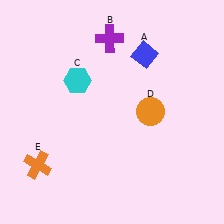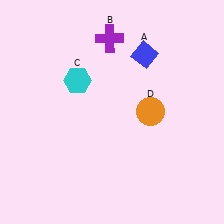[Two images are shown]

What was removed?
The orange cross (E) was removed in Image 2.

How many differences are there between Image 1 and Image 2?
There is 1 difference between the two images.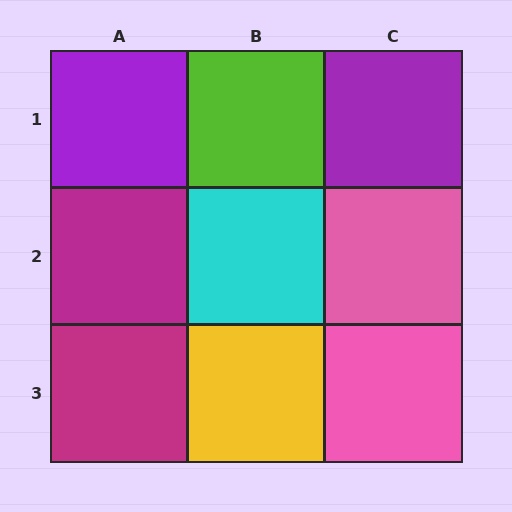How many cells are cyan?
1 cell is cyan.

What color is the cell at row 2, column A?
Magenta.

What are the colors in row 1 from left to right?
Purple, lime, purple.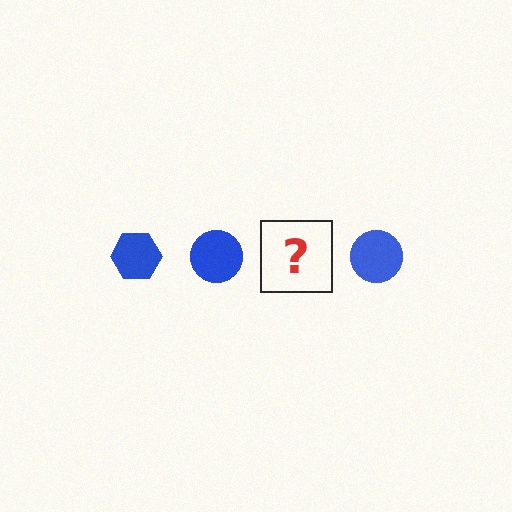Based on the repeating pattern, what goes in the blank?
The blank should be a blue hexagon.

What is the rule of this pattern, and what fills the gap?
The rule is that the pattern cycles through hexagon, circle shapes in blue. The gap should be filled with a blue hexagon.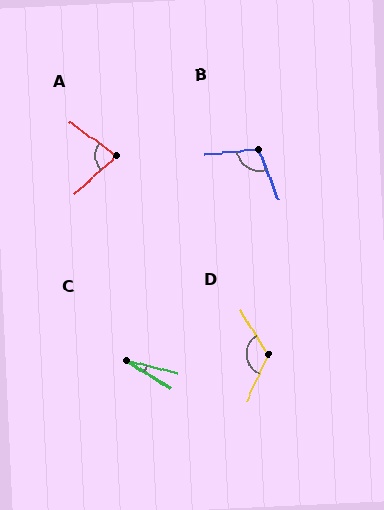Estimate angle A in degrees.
Approximately 78 degrees.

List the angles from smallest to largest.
C (18°), A (78°), B (106°), D (123°).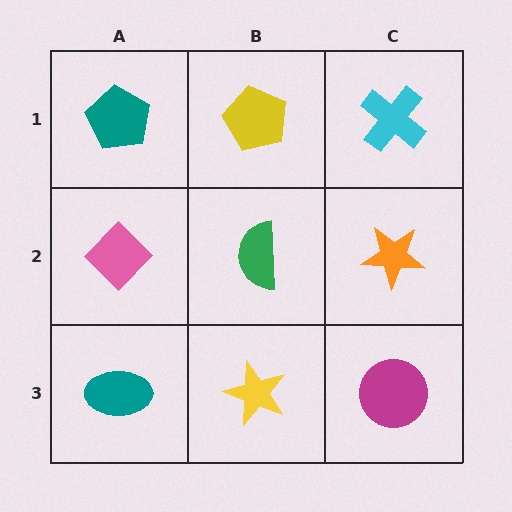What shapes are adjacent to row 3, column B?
A green semicircle (row 2, column B), a teal ellipse (row 3, column A), a magenta circle (row 3, column C).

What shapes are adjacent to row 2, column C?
A cyan cross (row 1, column C), a magenta circle (row 3, column C), a green semicircle (row 2, column B).